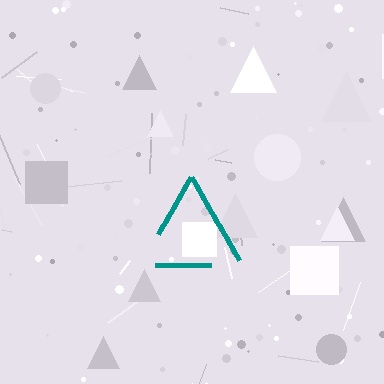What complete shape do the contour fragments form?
The contour fragments form a triangle.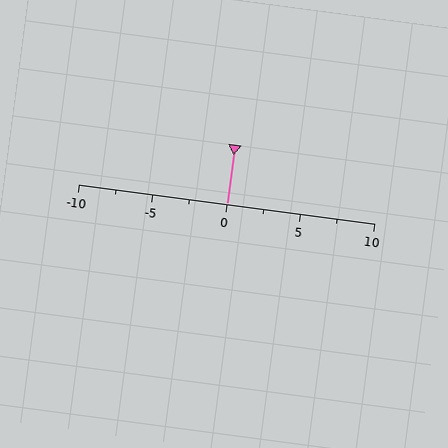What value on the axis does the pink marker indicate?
The marker indicates approximately 0.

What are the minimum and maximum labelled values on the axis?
The axis runs from -10 to 10.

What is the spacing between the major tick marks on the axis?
The major ticks are spaced 5 apart.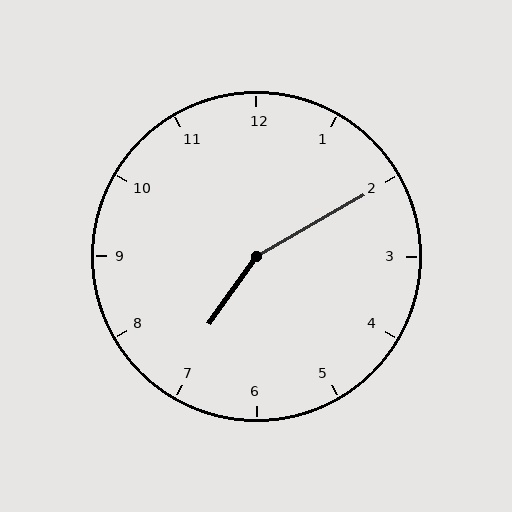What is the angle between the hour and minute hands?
Approximately 155 degrees.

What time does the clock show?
7:10.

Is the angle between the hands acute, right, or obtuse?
It is obtuse.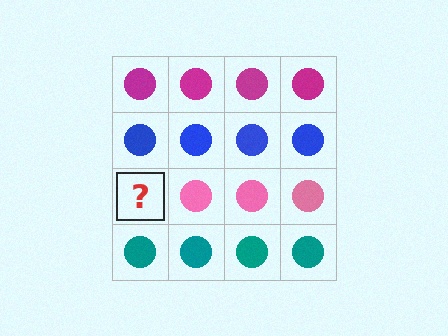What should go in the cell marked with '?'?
The missing cell should contain a pink circle.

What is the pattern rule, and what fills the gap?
The rule is that each row has a consistent color. The gap should be filled with a pink circle.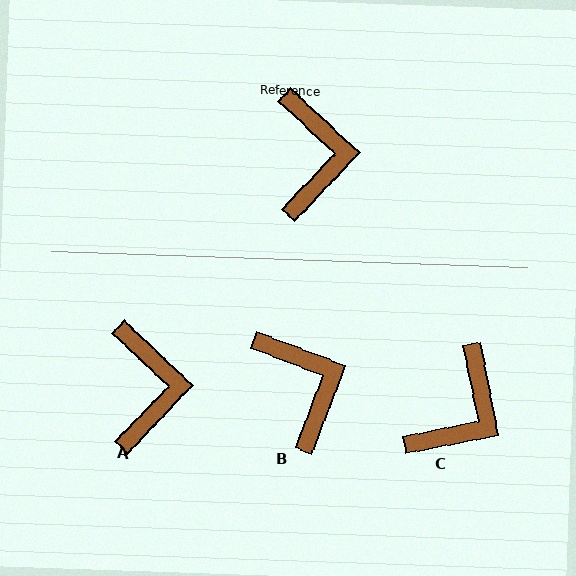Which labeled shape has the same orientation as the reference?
A.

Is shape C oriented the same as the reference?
No, it is off by about 35 degrees.